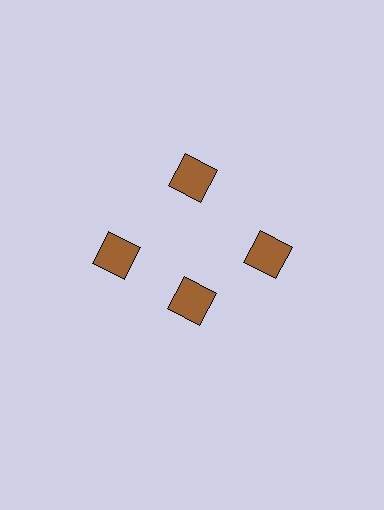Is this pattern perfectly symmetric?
No. The 4 brown squares are arranged in a ring, but one element near the 6 o'clock position is pulled inward toward the center, breaking the 4-fold rotational symmetry.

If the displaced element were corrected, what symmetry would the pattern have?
It would have 4-fold rotational symmetry — the pattern would map onto itself every 90 degrees.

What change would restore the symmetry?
The symmetry would be restored by moving it outward, back onto the ring so that all 4 squares sit at equal angles and equal distance from the center.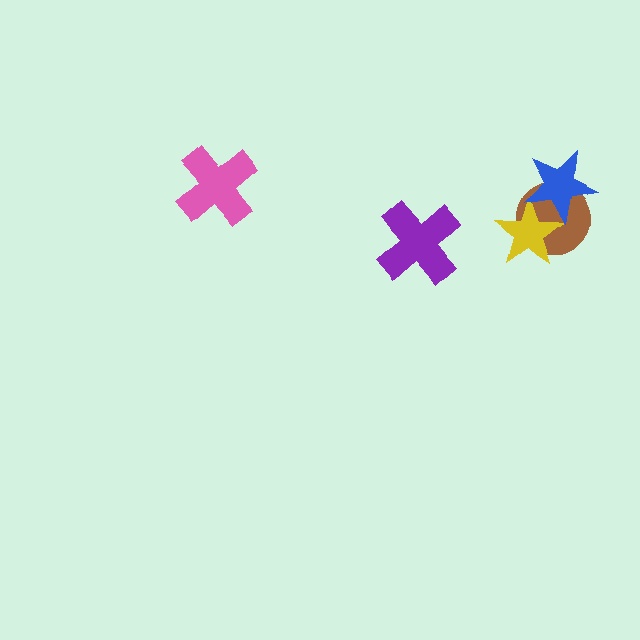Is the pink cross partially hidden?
No, no other shape covers it.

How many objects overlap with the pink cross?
0 objects overlap with the pink cross.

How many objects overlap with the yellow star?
2 objects overlap with the yellow star.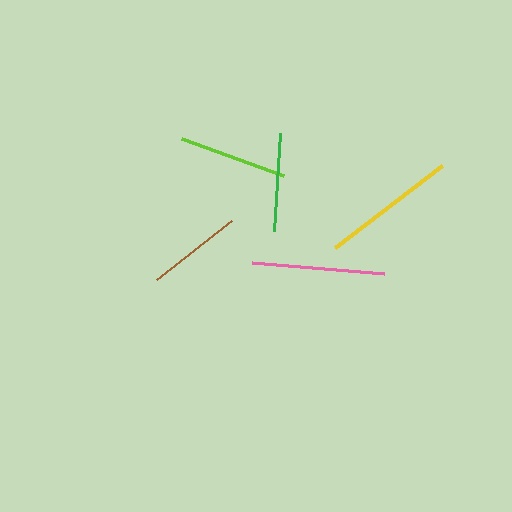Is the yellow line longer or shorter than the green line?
The yellow line is longer than the green line.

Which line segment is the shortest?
The brown line is the shortest at approximately 96 pixels.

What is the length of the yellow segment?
The yellow segment is approximately 134 pixels long.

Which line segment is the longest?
The yellow line is the longest at approximately 134 pixels.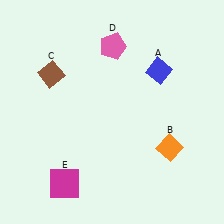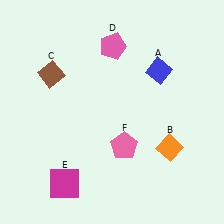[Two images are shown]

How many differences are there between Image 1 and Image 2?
There is 1 difference between the two images.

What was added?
A pink pentagon (F) was added in Image 2.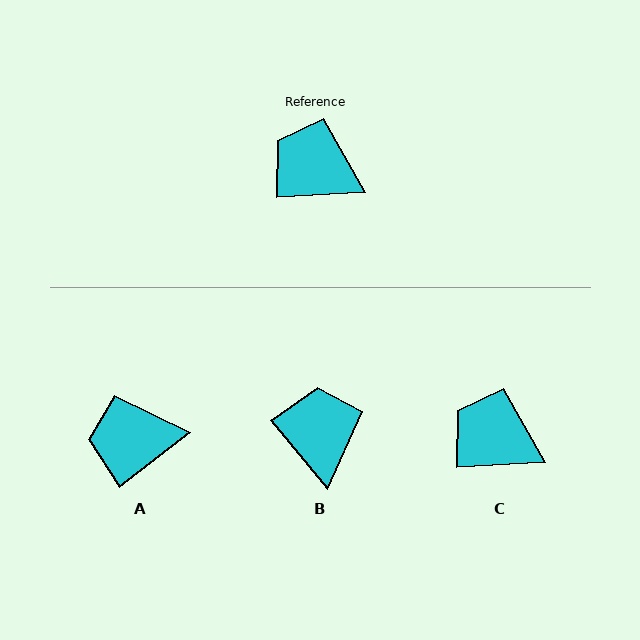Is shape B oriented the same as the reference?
No, it is off by about 54 degrees.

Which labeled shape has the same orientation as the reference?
C.